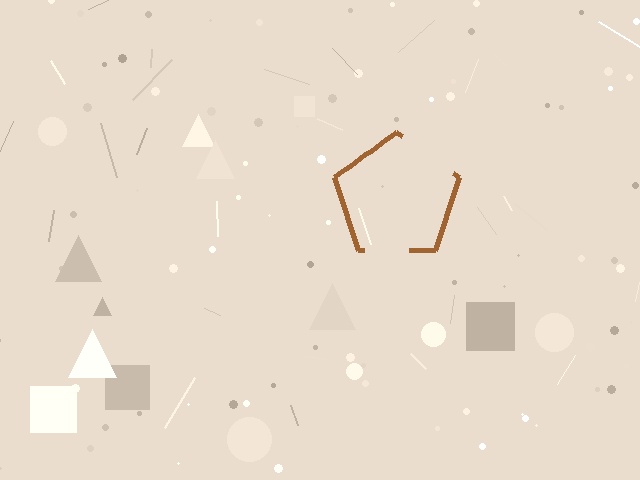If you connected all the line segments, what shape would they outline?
They would outline a pentagon.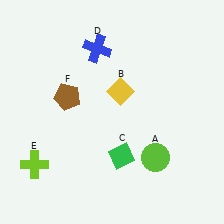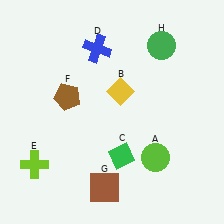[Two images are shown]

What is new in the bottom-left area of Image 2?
A brown square (G) was added in the bottom-left area of Image 2.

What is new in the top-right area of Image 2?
A green circle (H) was added in the top-right area of Image 2.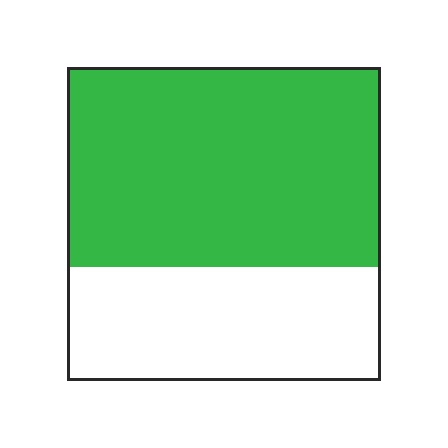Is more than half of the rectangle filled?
Yes.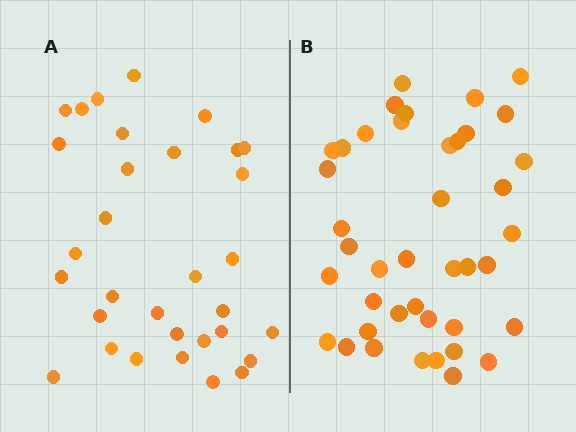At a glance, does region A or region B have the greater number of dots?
Region B (the right region) has more dots.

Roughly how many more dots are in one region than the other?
Region B has roughly 8 or so more dots than region A.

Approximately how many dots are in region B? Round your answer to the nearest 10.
About 40 dots. (The exact count is 41, which rounds to 40.)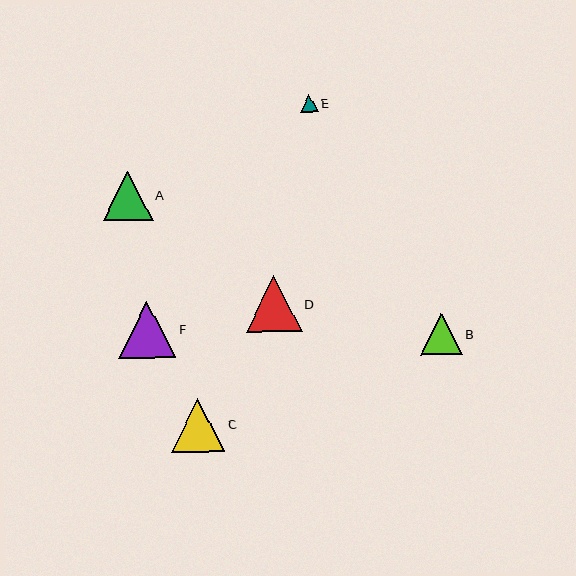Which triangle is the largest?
Triangle F is the largest with a size of approximately 58 pixels.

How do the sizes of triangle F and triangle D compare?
Triangle F and triangle D are approximately the same size.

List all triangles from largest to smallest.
From largest to smallest: F, D, C, A, B, E.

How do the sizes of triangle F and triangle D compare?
Triangle F and triangle D are approximately the same size.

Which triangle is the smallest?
Triangle E is the smallest with a size of approximately 18 pixels.